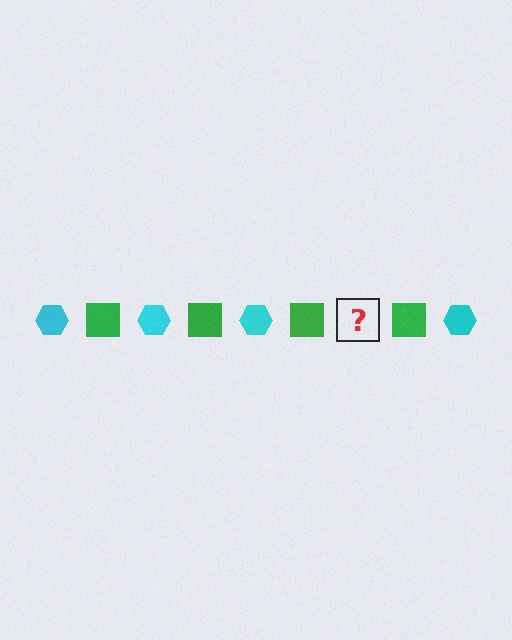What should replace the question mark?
The question mark should be replaced with a cyan hexagon.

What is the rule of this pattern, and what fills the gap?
The rule is that the pattern alternates between cyan hexagon and green square. The gap should be filled with a cyan hexagon.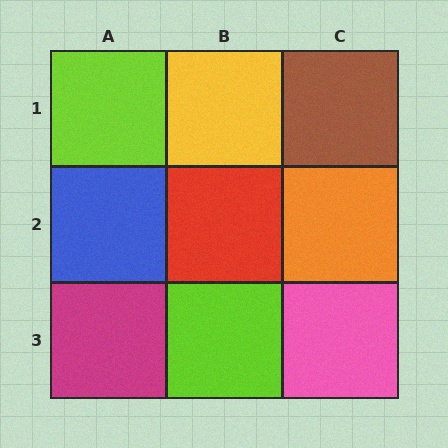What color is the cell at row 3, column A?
Magenta.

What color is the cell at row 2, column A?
Blue.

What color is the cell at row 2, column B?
Red.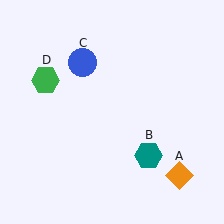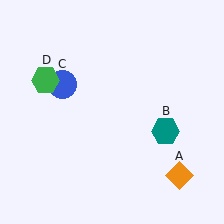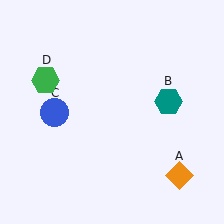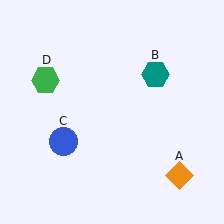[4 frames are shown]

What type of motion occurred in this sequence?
The teal hexagon (object B), blue circle (object C) rotated counterclockwise around the center of the scene.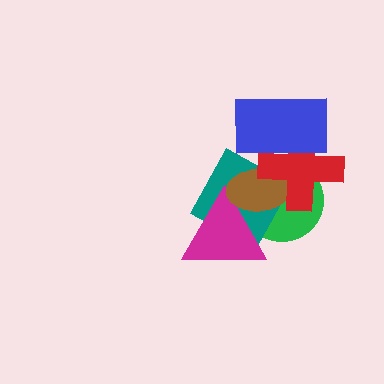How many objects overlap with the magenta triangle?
3 objects overlap with the magenta triangle.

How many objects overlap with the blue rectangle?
3 objects overlap with the blue rectangle.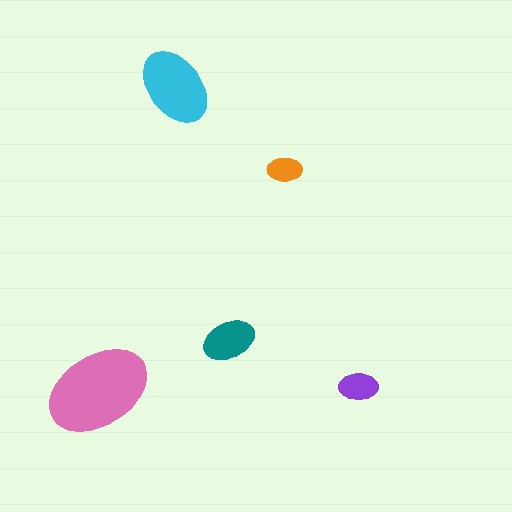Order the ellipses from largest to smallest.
the pink one, the cyan one, the teal one, the purple one, the orange one.